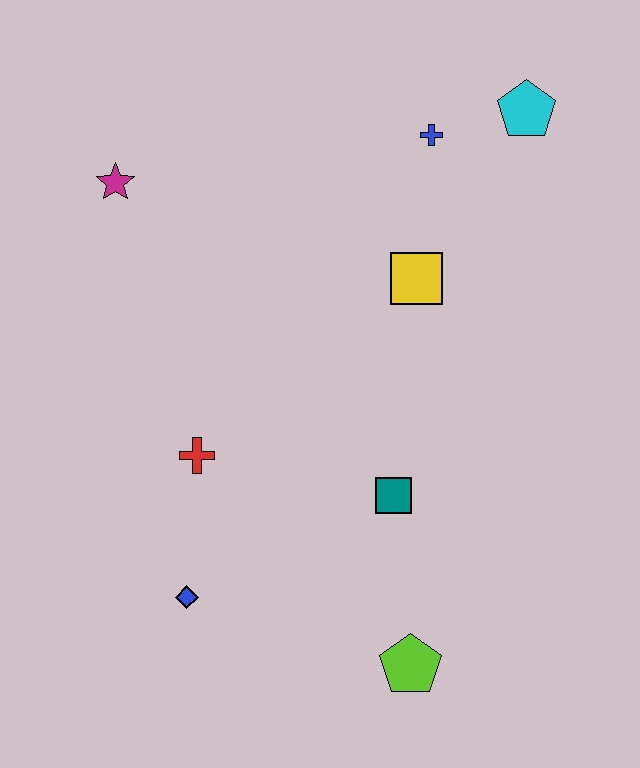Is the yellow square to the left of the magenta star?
No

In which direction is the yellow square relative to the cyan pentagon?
The yellow square is below the cyan pentagon.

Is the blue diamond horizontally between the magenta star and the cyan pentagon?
Yes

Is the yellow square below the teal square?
No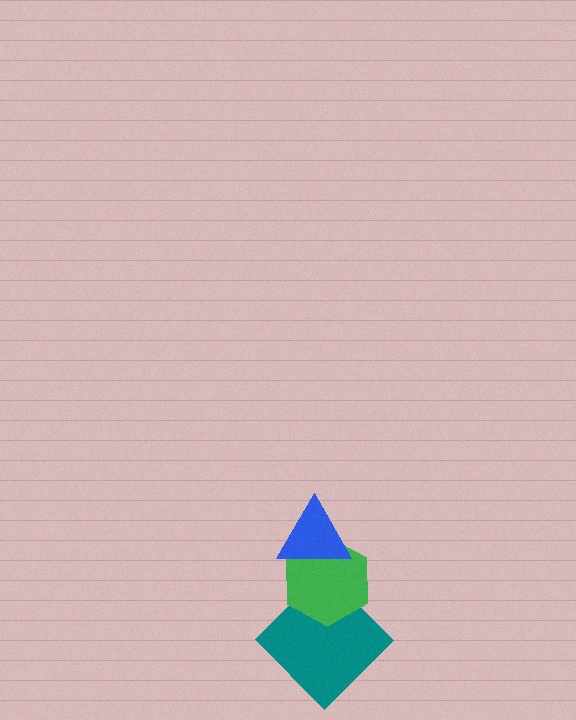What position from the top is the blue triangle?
The blue triangle is 1st from the top.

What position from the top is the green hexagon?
The green hexagon is 2nd from the top.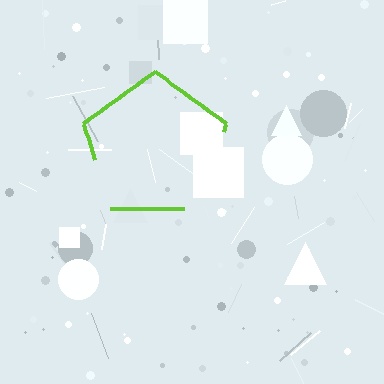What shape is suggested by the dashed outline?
The dashed outline suggests a pentagon.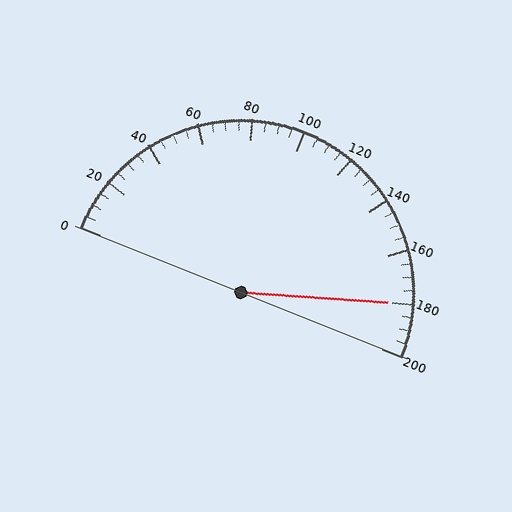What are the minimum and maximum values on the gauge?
The gauge ranges from 0 to 200.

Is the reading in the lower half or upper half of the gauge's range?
The reading is in the upper half of the range (0 to 200).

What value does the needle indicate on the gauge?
The needle indicates approximately 180.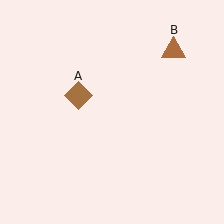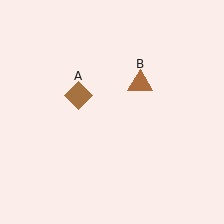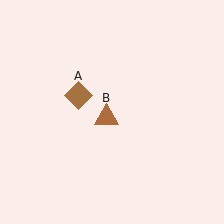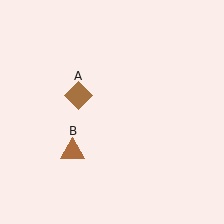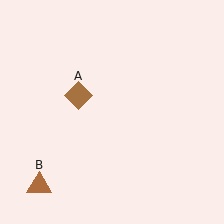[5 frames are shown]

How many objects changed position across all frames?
1 object changed position: brown triangle (object B).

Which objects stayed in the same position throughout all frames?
Brown diamond (object A) remained stationary.